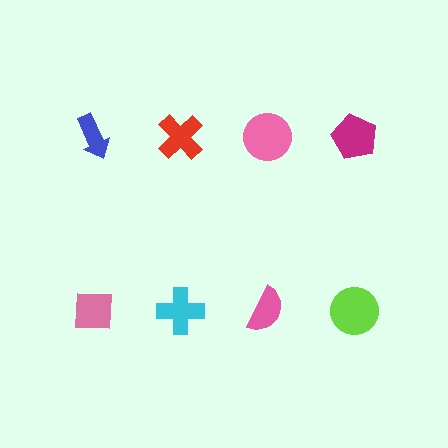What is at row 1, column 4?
A magenta pentagon.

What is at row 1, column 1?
A blue arrow.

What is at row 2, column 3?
A pink semicircle.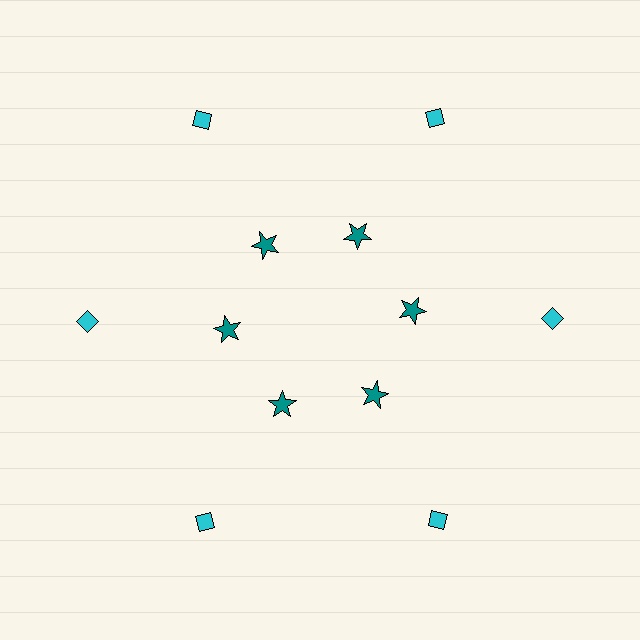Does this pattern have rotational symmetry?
Yes, this pattern has 6-fold rotational symmetry. It looks the same after rotating 60 degrees around the center.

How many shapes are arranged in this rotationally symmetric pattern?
There are 12 shapes, arranged in 6 groups of 2.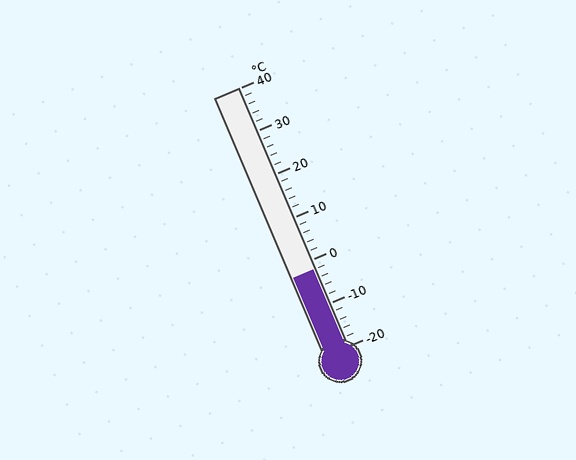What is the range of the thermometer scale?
The thermometer scale ranges from -20°C to 40°C.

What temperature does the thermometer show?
The thermometer shows approximately -2°C.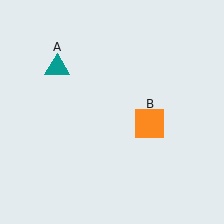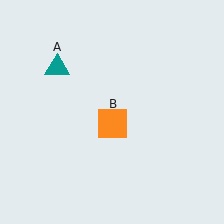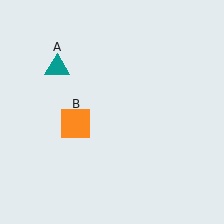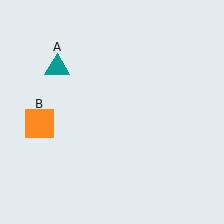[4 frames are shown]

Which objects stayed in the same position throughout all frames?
Teal triangle (object A) remained stationary.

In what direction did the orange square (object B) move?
The orange square (object B) moved left.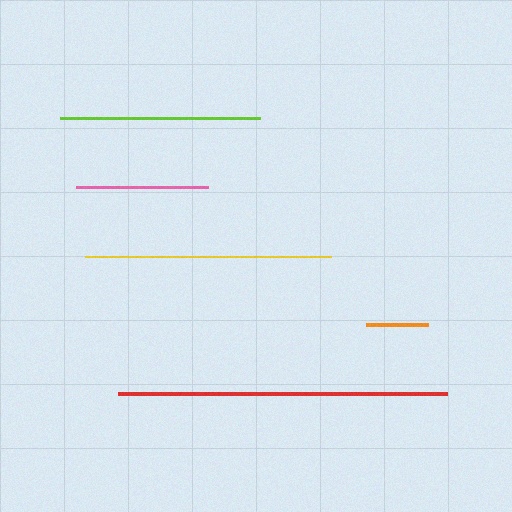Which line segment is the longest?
The red line is the longest at approximately 329 pixels.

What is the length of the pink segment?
The pink segment is approximately 132 pixels long.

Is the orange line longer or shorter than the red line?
The red line is longer than the orange line.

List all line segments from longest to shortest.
From longest to shortest: red, yellow, lime, pink, orange.